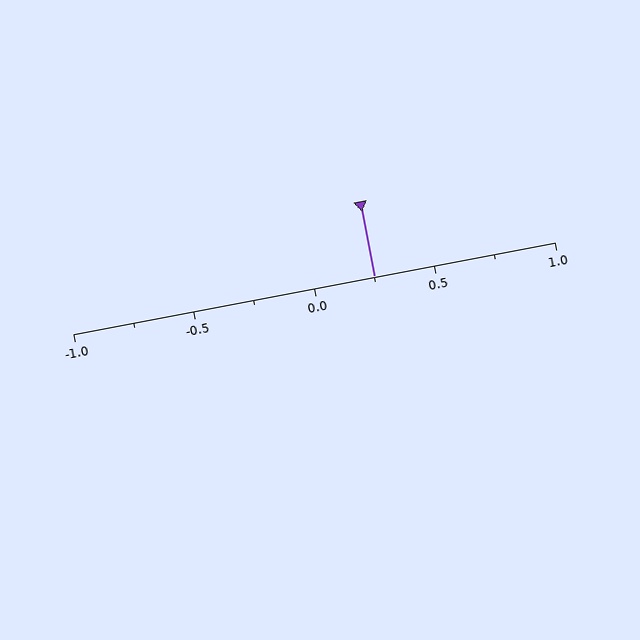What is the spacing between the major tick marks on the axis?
The major ticks are spaced 0.5 apart.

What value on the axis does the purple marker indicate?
The marker indicates approximately 0.25.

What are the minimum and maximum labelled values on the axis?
The axis runs from -1.0 to 1.0.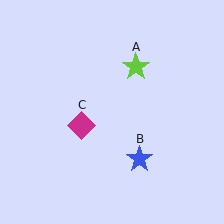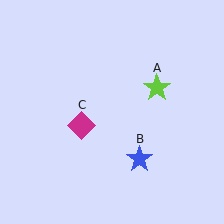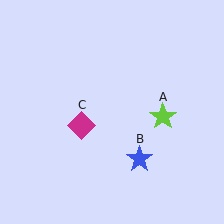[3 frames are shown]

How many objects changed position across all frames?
1 object changed position: lime star (object A).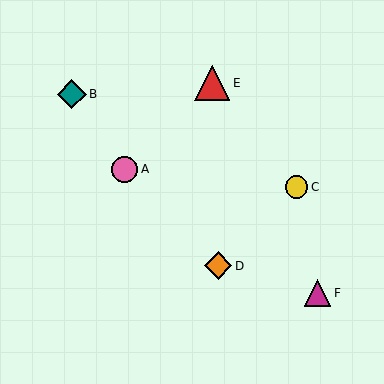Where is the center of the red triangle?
The center of the red triangle is at (212, 83).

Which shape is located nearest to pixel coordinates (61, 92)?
The teal diamond (labeled B) at (72, 94) is nearest to that location.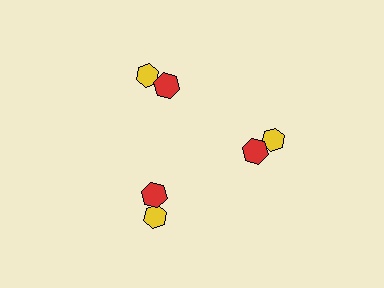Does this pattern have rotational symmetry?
Yes, this pattern has 3-fold rotational symmetry. It looks the same after rotating 120 degrees around the center.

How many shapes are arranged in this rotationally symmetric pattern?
There are 6 shapes, arranged in 3 groups of 2.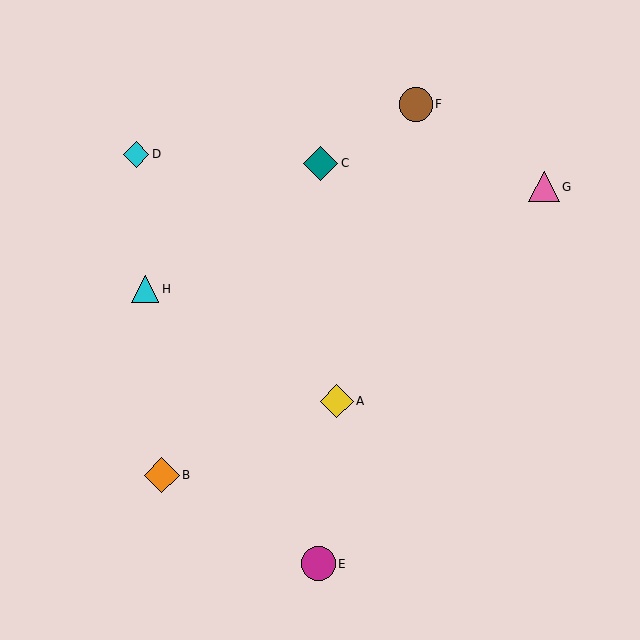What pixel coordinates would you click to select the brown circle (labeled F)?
Click at (416, 104) to select the brown circle F.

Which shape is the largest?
The orange diamond (labeled B) is the largest.